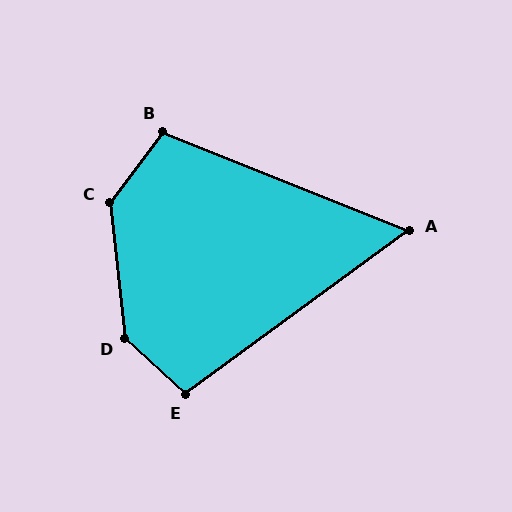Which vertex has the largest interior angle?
D, at approximately 138 degrees.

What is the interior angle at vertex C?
Approximately 137 degrees (obtuse).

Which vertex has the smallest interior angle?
A, at approximately 58 degrees.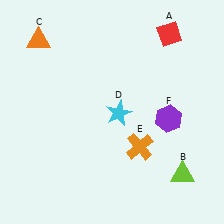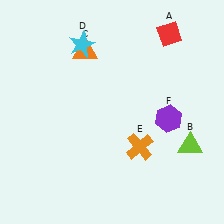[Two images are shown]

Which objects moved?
The objects that moved are: the lime triangle (B), the orange triangle (C), the cyan star (D).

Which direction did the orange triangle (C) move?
The orange triangle (C) moved right.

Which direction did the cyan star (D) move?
The cyan star (D) moved up.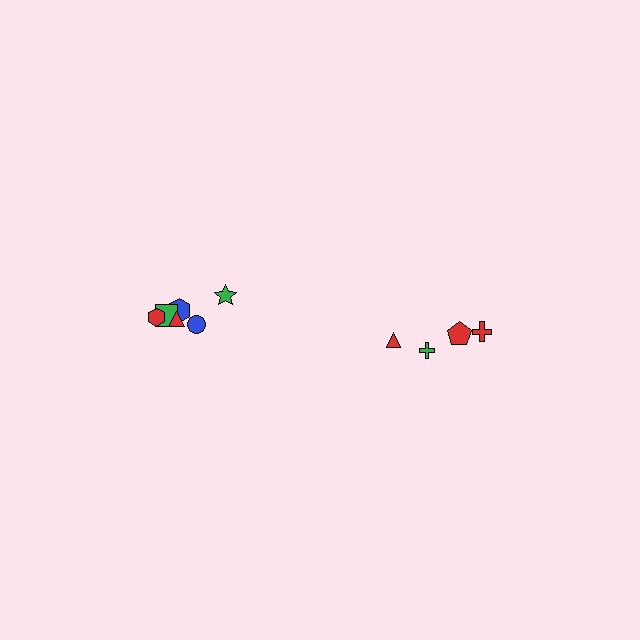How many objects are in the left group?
There are 6 objects.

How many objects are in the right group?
There are 4 objects.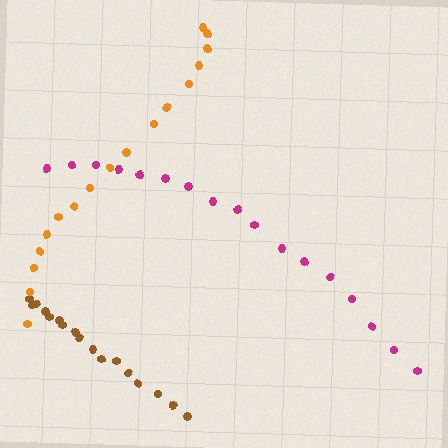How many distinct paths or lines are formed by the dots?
There are 3 distinct paths.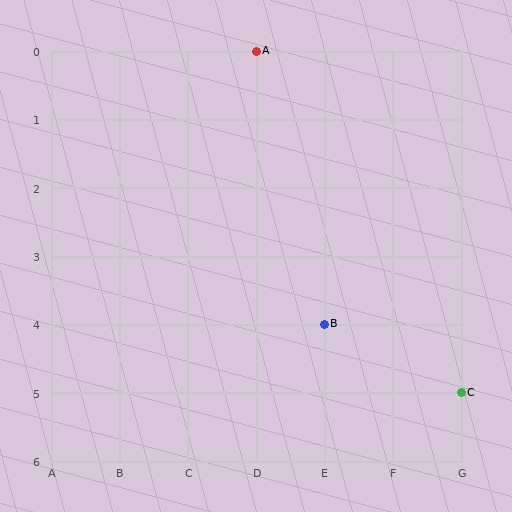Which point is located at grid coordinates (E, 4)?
Point B is at (E, 4).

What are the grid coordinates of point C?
Point C is at grid coordinates (G, 5).